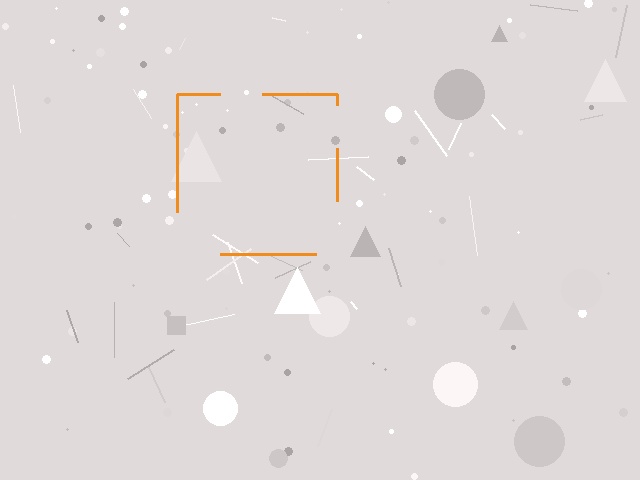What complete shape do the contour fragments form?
The contour fragments form a square.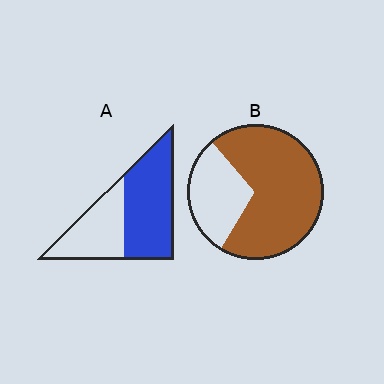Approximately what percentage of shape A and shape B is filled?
A is approximately 60% and B is approximately 70%.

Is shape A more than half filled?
Yes.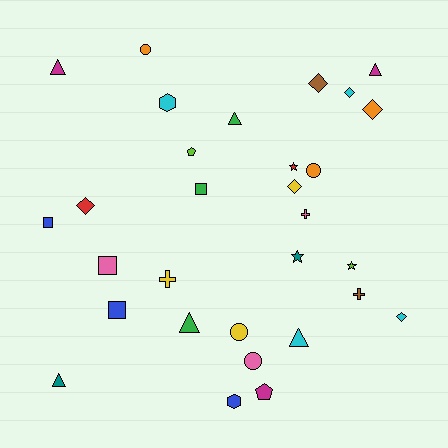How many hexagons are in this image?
There are 2 hexagons.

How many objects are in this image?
There are 30 objects.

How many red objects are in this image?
There are 2 red objects.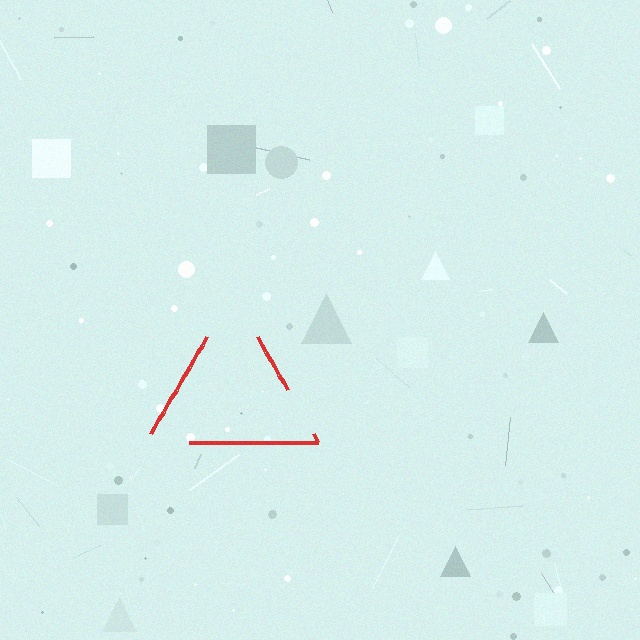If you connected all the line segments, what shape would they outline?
They would outline a triangle.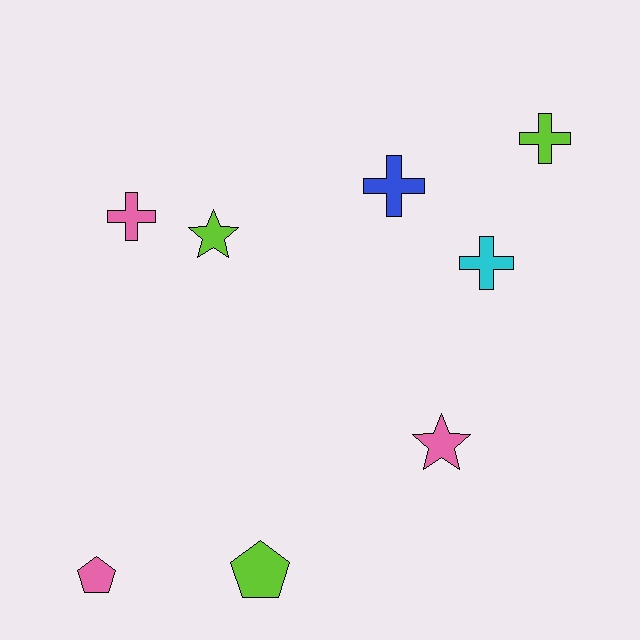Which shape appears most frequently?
Cross, with 4 objects.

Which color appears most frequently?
Pink, with 3 objects.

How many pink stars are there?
There is 1 pink star.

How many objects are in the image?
There are 8 objects.